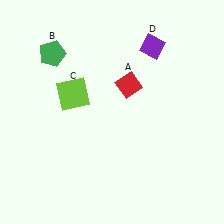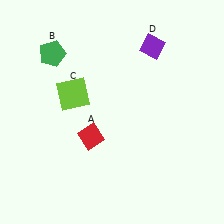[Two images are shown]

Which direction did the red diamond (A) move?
The red diamond (A) moved down.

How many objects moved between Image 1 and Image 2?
1 object moved between the two images.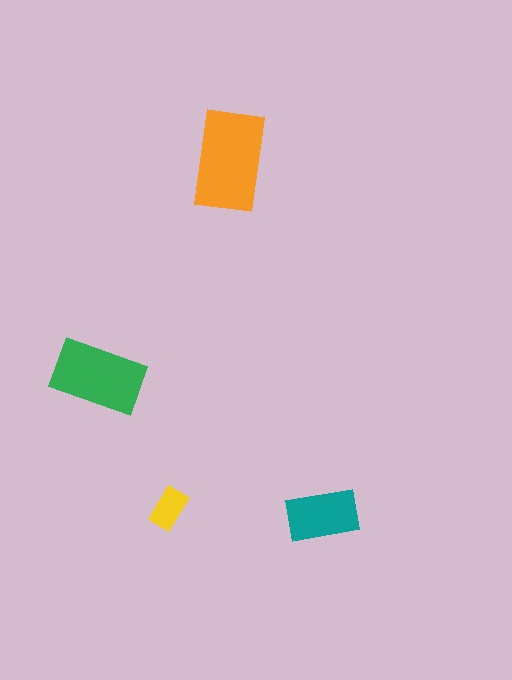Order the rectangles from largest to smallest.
the orange one, the green one, the teal one, the yellow one.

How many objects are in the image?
There are 4 objects in the image.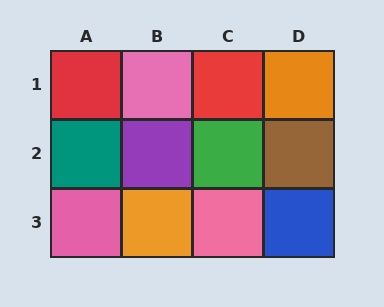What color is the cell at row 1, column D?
Orange.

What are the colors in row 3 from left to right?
Pink, orange, pink, blue.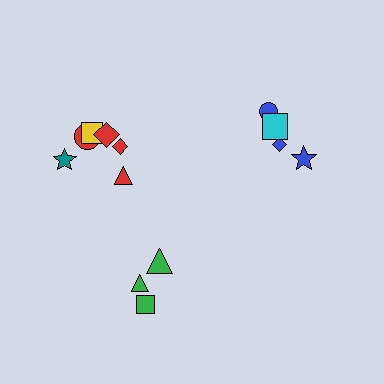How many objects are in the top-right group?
There are 4 objects.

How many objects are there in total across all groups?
There are 13 objects.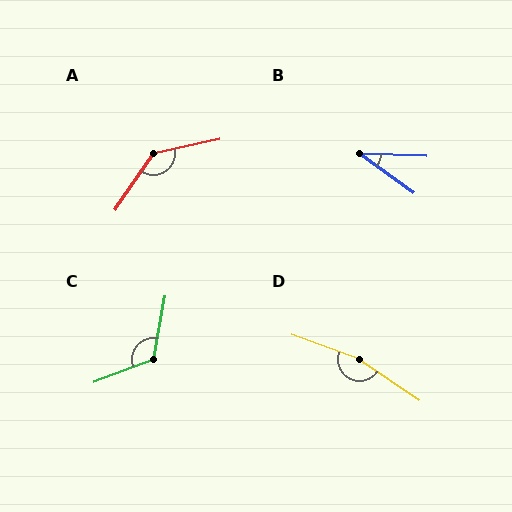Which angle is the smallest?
B, at approximately 34 degrees.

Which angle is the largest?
D, at approximately 166 degrees.